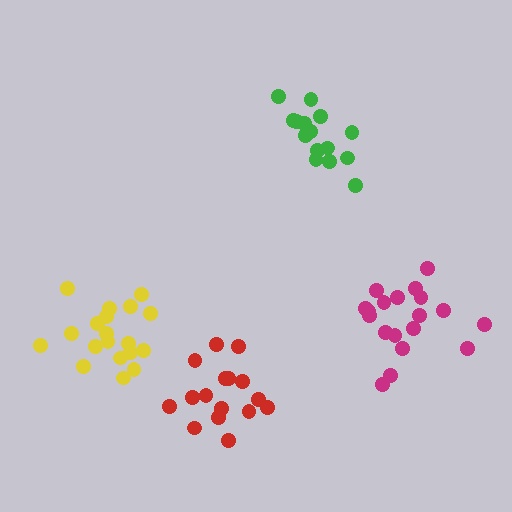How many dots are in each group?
Group 1: 19 dots, Group 2: 19 dots, Group 3: 16 dots, Group 4: 15 dots (69 total).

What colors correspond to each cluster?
The clusters are colored: yellow, magenta, red, green.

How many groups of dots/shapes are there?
There are 4 groups.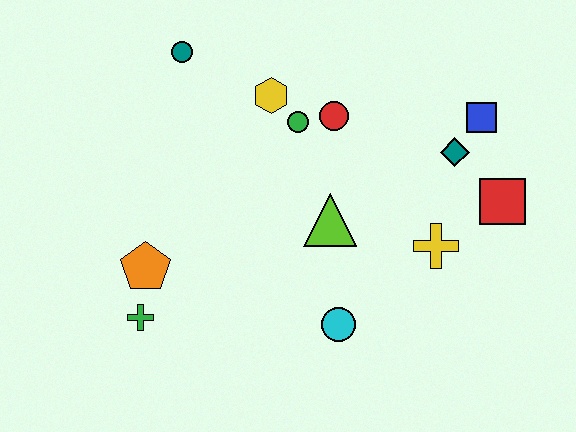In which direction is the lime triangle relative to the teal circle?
The lime triangle is below the teal circle.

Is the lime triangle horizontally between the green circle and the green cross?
No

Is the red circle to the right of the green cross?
Yes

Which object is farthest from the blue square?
The green cross is farthest from the blue square.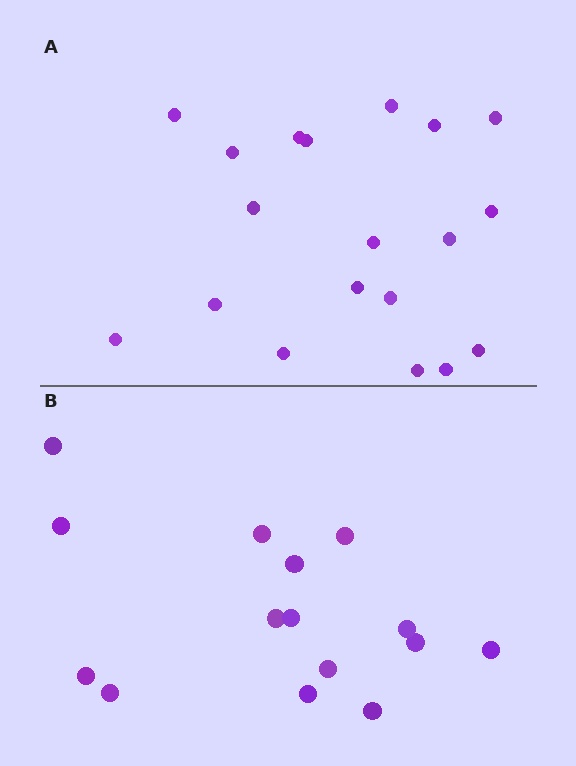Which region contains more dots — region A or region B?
Region A (the top region) has more dots.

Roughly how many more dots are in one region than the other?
Region A has about 4 more dots than region B.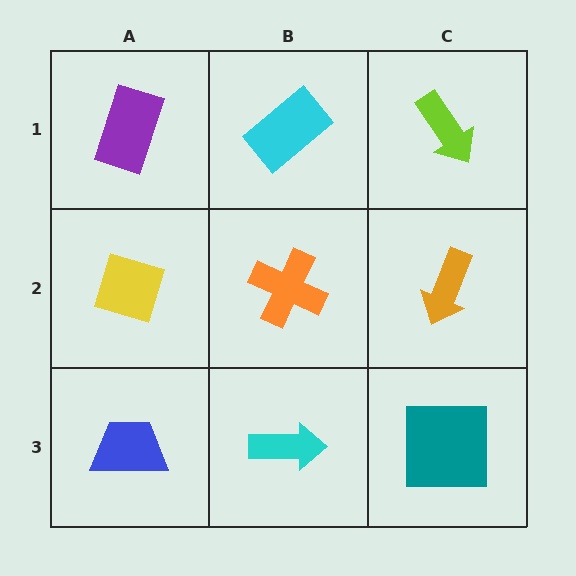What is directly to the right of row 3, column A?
A cyan arrow.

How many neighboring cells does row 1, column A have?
2.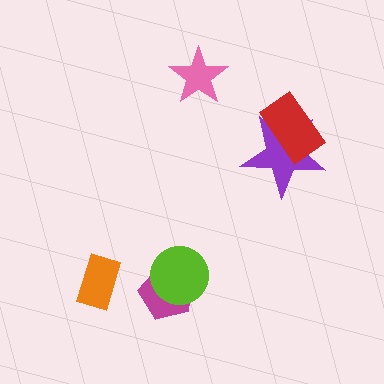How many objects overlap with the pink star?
0 objects overlap with the pink star.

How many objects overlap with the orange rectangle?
0 objects overlap with the orange rectangle.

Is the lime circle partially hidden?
No, no other shape covers it.